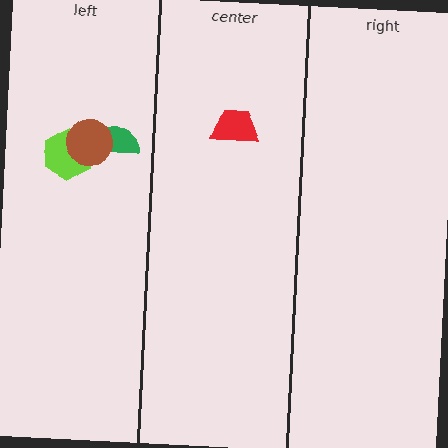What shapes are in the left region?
The lime hexagon, the green semicircle, the brown circle.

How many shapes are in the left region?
3.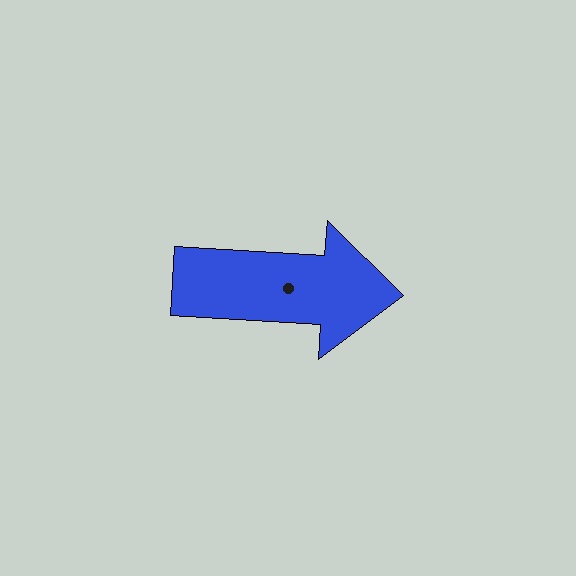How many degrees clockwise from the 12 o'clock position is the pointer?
Approximately 94 degrees.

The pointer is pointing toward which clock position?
Roughly 3 o'clock.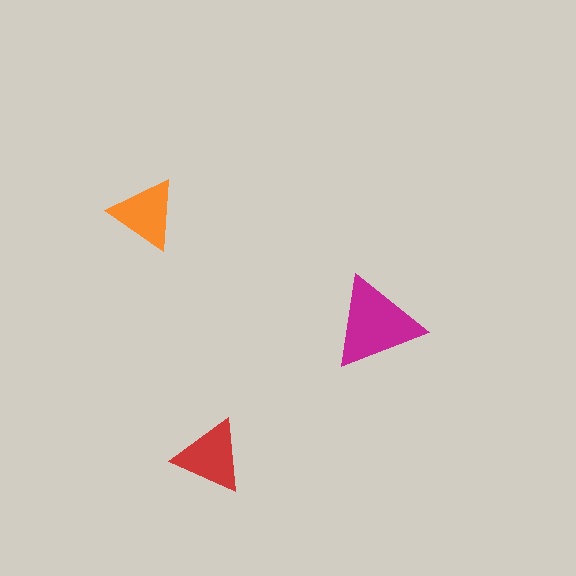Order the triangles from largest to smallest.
the magenta one, the red one, the orange one.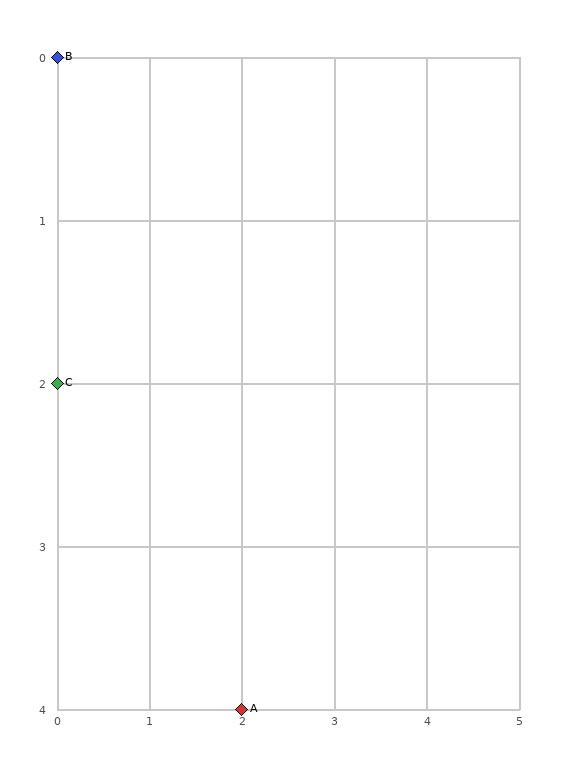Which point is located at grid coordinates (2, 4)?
Point A is at (2, 4).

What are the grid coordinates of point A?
Point A is at grid coordinates (2, 4).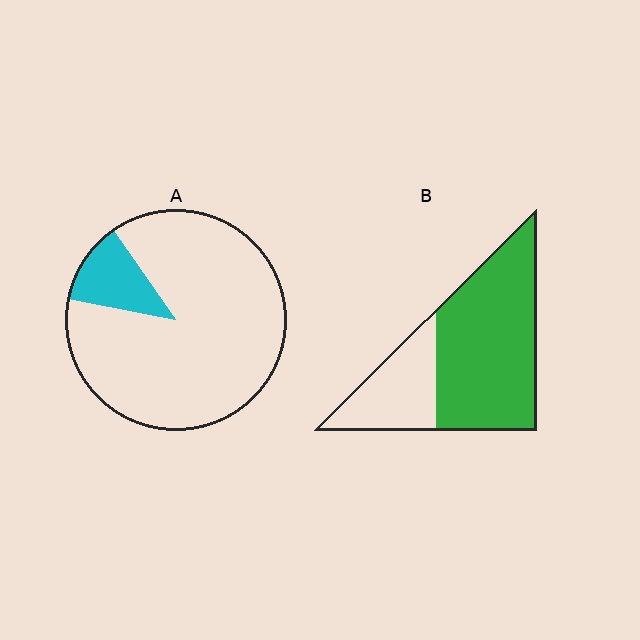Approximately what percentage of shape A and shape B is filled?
A is approximately 10% and B is approximately 70%.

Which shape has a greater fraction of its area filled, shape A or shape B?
Shape B.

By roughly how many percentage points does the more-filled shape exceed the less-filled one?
By roughly 60 percentage points (B over A).